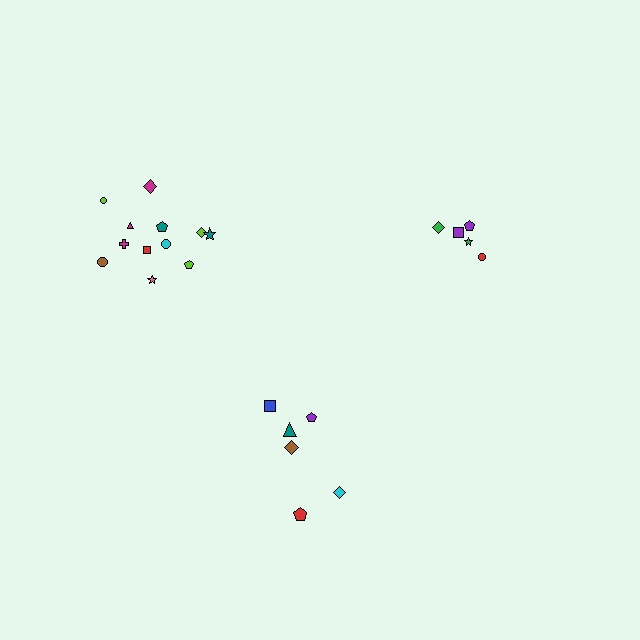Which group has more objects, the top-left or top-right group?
The top-left group.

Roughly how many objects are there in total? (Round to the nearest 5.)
Roughly 25 objects in total.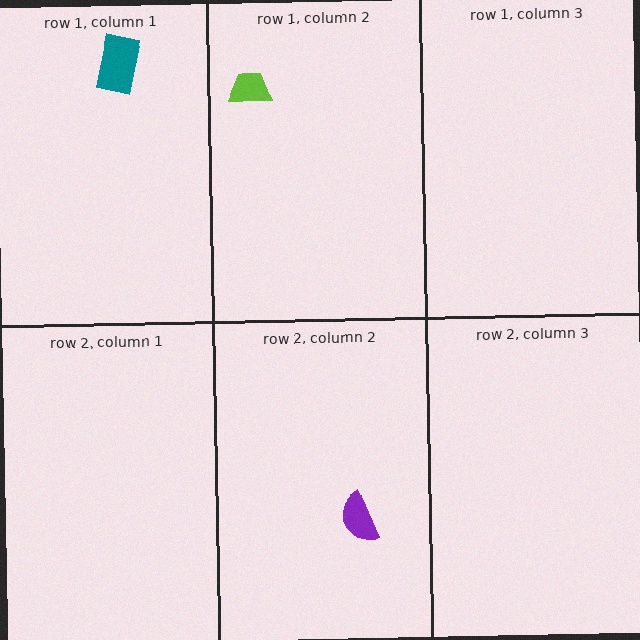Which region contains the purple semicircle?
The row 2, column 2 region.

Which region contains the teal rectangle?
The row 1, column 1 region.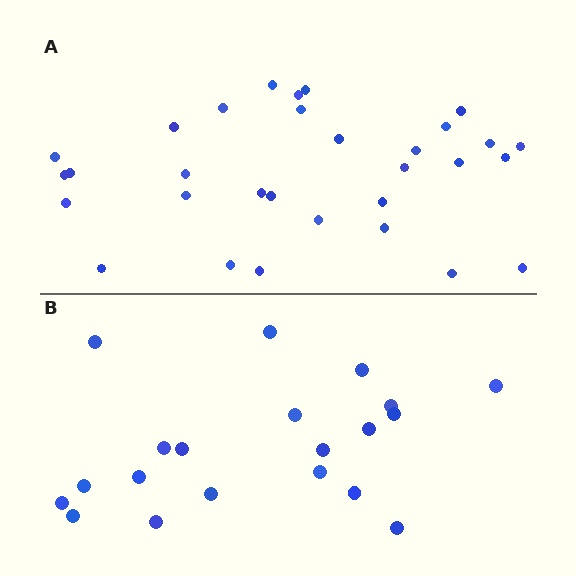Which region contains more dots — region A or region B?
Region A (the top region) has more dots.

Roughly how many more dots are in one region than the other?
Region A has roughly 12 or so more dots than region B.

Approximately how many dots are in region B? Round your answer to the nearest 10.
About 20 dots.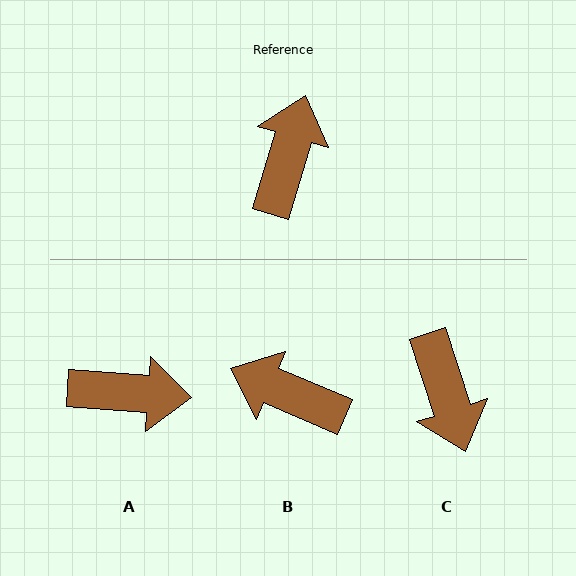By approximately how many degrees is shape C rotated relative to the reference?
Approximately 146 degrees clockwise.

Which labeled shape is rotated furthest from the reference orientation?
C, about 146 degrees away.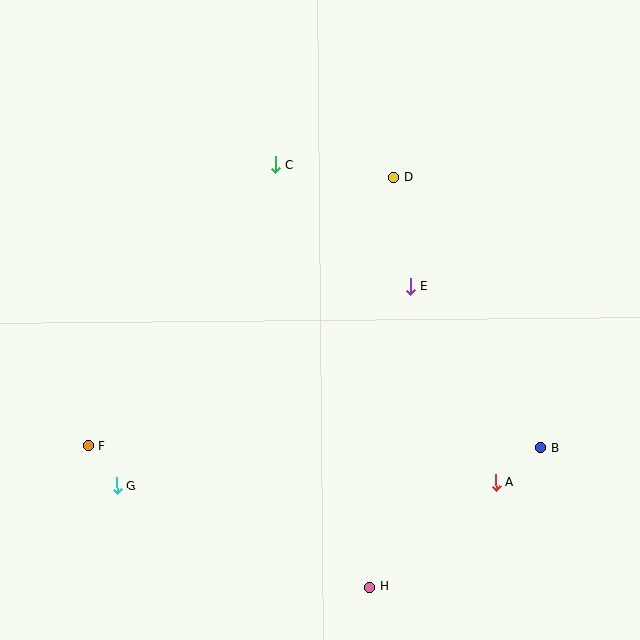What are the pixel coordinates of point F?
Point F is at (88, 446).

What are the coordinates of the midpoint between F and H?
The midpoint between F and H is at (229, 516).